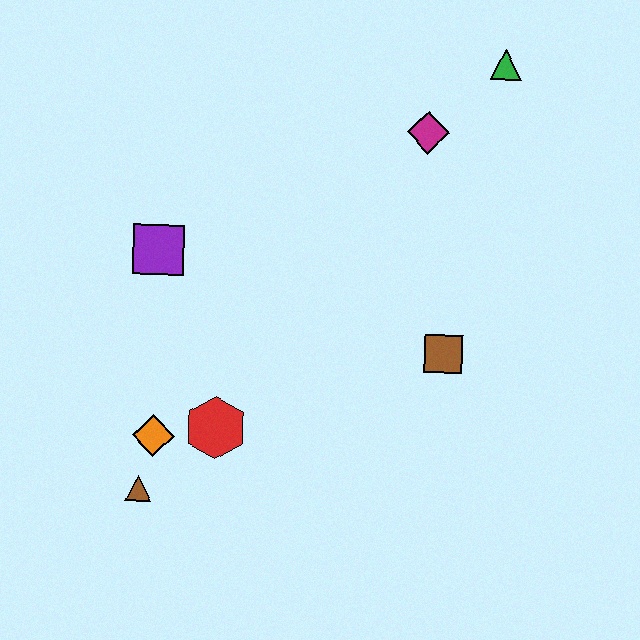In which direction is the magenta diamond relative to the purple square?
The magenta diamond is to the right of the purple square.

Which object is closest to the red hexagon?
The orange diamond is closest to the red hexagon.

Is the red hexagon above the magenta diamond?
No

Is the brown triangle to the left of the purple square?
Yes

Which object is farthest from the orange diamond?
The green triangle is farthest from the orange diamond.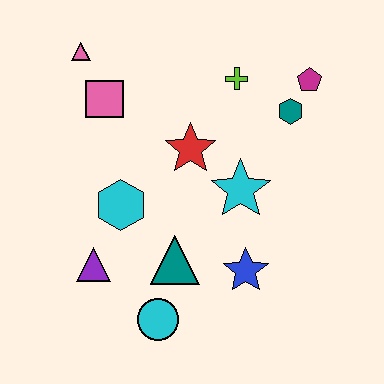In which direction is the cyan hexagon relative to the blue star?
The cyan hexagon is to the left of the blue star.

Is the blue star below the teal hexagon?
Yes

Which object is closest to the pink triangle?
The pink square is closest to the pink triangle.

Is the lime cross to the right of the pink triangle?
Yes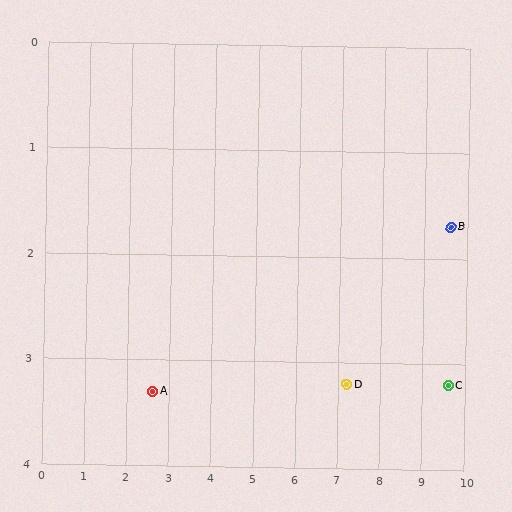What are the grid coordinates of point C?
Point C is at approximately (9.6, 3.2).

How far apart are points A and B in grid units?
Points A and B are about 7.2 grid units apart.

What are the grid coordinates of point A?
Point A is at approximately (2.6, 3.3).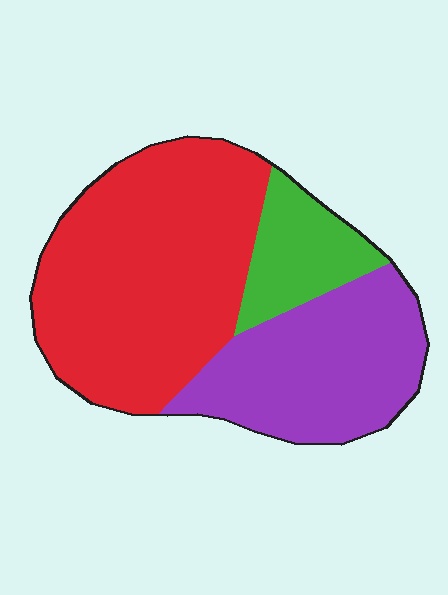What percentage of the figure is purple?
Purple covers around 35% of the figure.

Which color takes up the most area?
Red, at roughly 55%.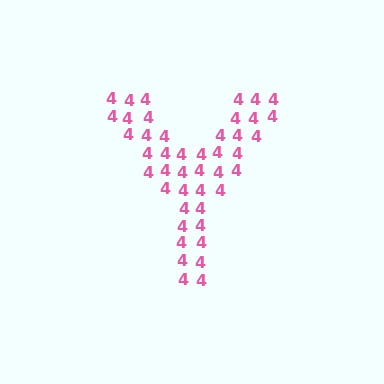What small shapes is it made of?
It is made of small digit 4's.